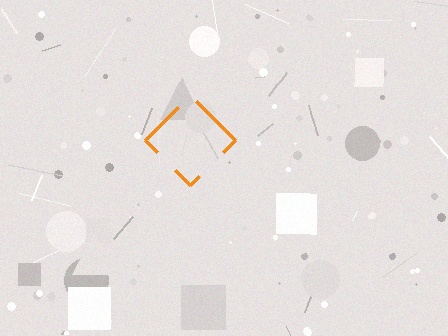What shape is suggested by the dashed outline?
The dashed outline suggests a diamond.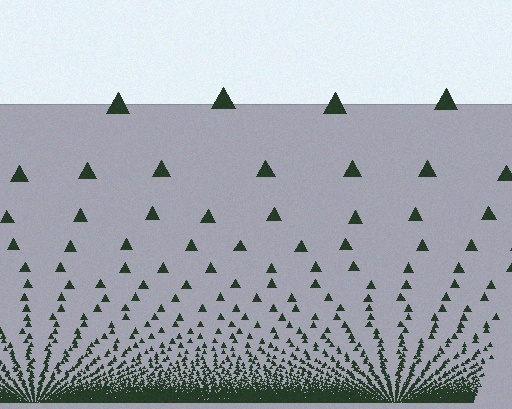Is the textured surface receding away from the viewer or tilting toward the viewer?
The surface appears to tilt toward the viewer. Texture elements get larger and sparser toward the top.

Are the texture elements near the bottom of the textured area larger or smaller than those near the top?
Smaller. The gradient is inverted — elements near the bottom are smaller and denser.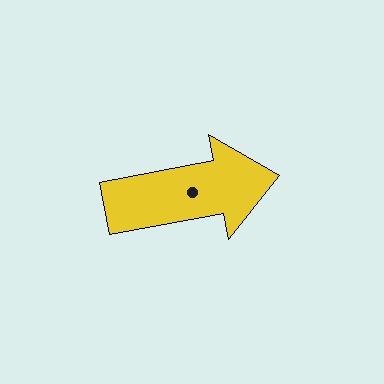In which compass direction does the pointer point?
East.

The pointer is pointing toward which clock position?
Roughly 3 o'clock.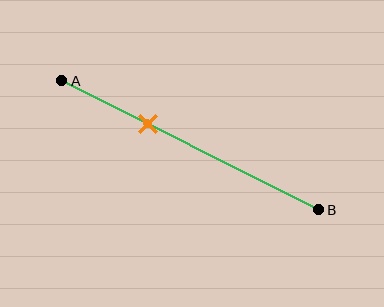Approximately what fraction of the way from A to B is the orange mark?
The orange mark is approximately 35% of the way from A to B.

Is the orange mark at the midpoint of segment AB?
No, the mark is at about 35% from A, not at the 50% midpoint.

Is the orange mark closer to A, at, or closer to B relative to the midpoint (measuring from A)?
The orange mark is closer to point A than the midpoint of segment AB.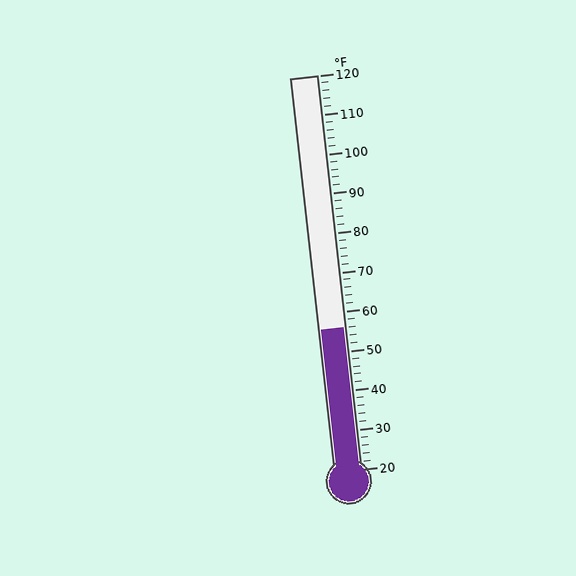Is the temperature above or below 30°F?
The temperature is above 30°F.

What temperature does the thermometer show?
The thermometer shows approximately 56°F.